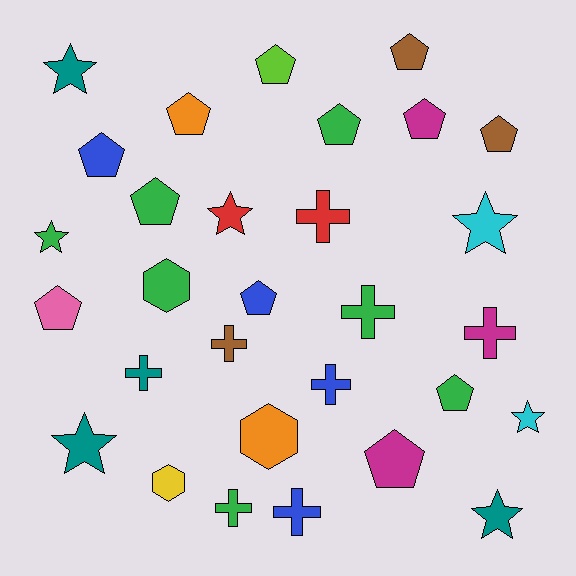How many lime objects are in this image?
There is 1 lime object.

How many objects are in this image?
There are 30 objects.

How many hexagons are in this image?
There are 3 hexagons.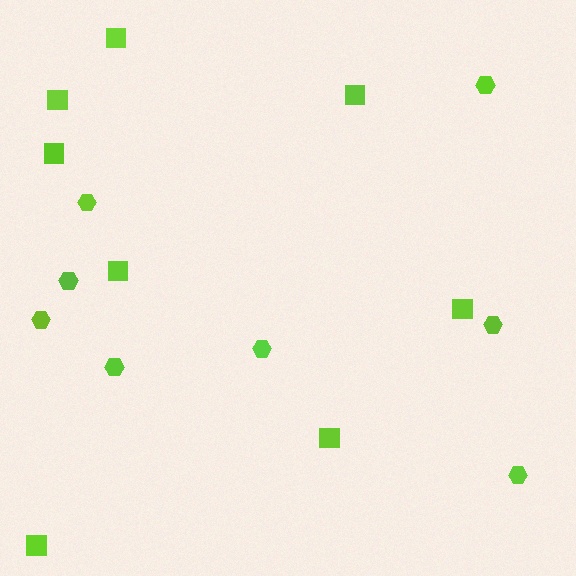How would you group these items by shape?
There are 2 groups: one group of squares (8) and one group of hexagons (8).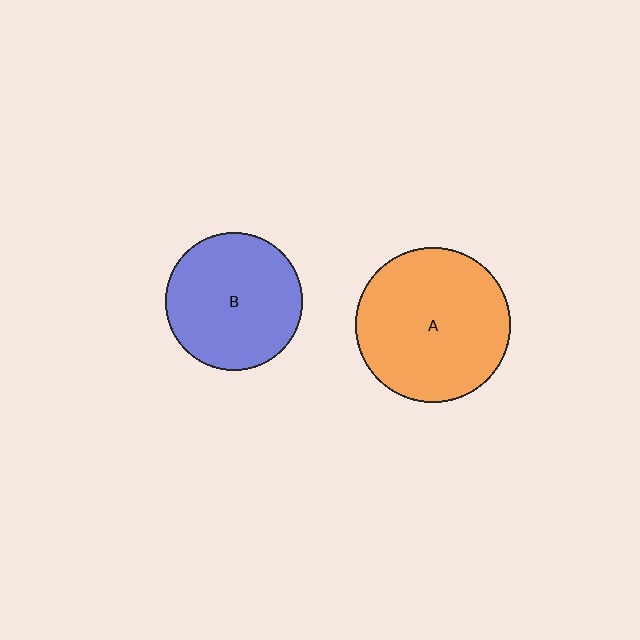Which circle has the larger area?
Circle A (orange).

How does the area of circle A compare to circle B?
Approximately 1.3 times.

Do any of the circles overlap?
No, none of the circles overlap.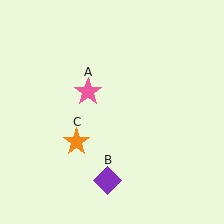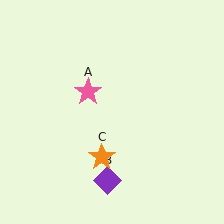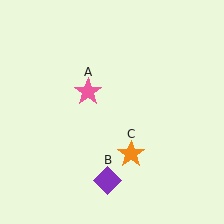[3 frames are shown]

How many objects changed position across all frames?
1 object changed position: orange star (object C).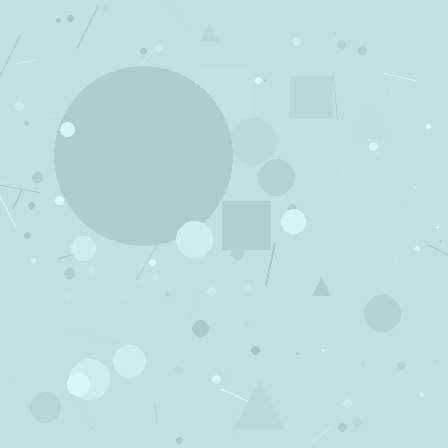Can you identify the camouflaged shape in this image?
The camouflaged shape is a circle.